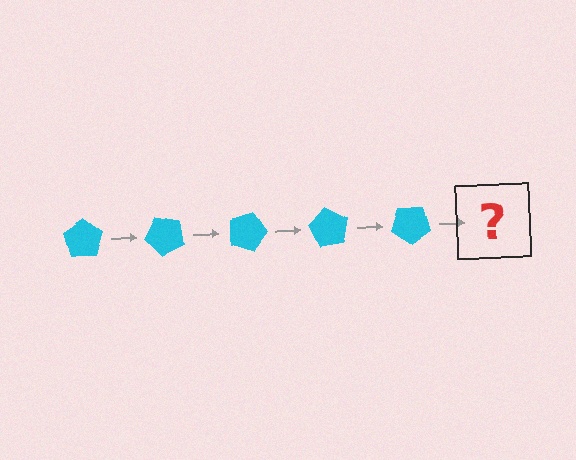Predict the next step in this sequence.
The next step is a cyan pentagon rotated 225 degrees.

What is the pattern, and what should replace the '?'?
The pattern is that the pentagon rotates 45 degrees each step. The '?' should be a cyan pentagon rotated 225 degrees.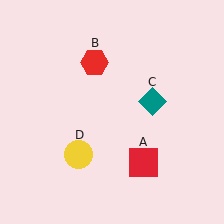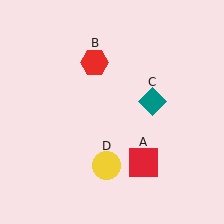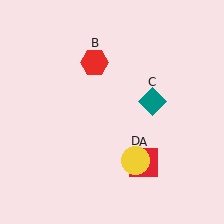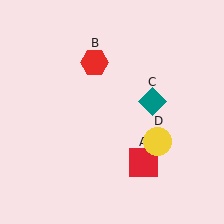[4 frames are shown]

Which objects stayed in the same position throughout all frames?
Red square (object A) and red hexagon (object B) and teal diamond (object C) remained stationary.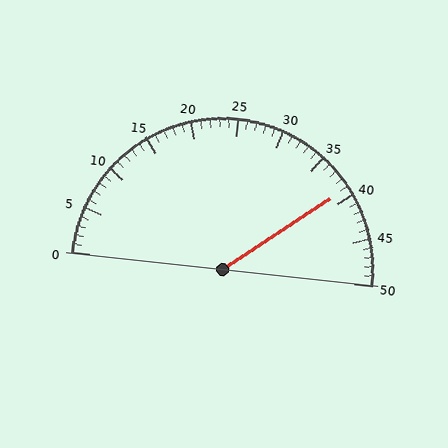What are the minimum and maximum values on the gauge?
The gauge ranges from 0 to 50.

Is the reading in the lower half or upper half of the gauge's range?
The reading is in the upper half of the range (0 to 50).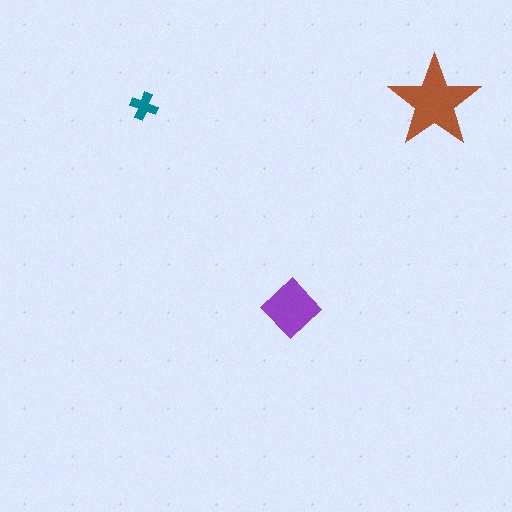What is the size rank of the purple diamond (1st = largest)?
2nd.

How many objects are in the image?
There are 3 objects in the image.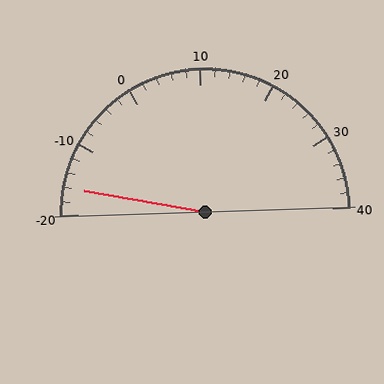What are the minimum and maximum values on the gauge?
The gauge ranges from -20 to 40.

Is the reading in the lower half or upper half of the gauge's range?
The reading is in the lower half of the range (-20 to 40).